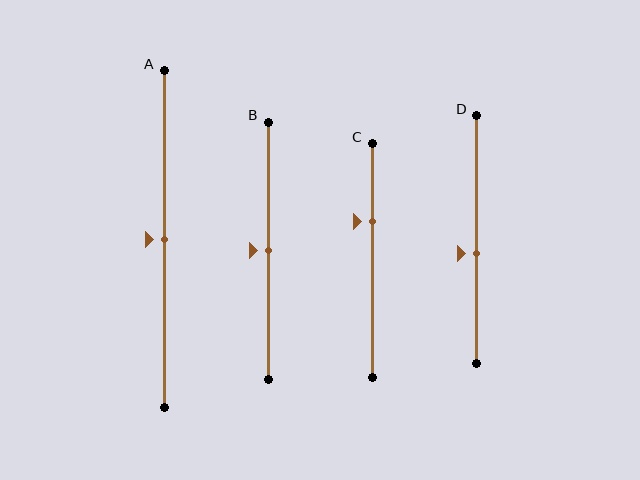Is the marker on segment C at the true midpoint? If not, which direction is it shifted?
No, the marker on segment C is shifted upward by about 17% of the segment length.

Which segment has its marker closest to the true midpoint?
Segment A has its marker closest to the true midpoint.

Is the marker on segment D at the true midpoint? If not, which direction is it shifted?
No, the marker on segment D is shifted downward by about 6% of the segment length.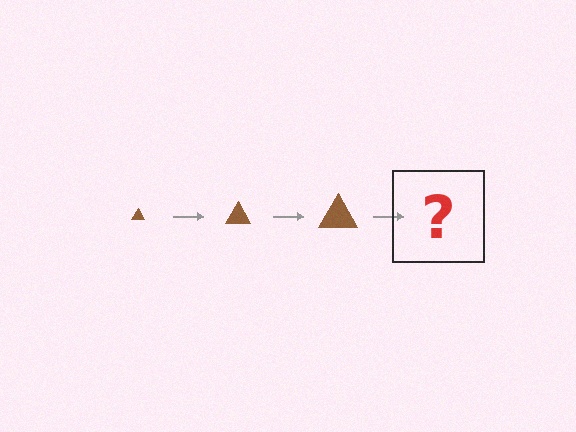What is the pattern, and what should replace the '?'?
The pattern is that the triangle gets progressively larger each step. The '?' should be a brown triangle, larger than the previous one.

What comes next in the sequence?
The next element should be a brown triangle, larger than the previous one.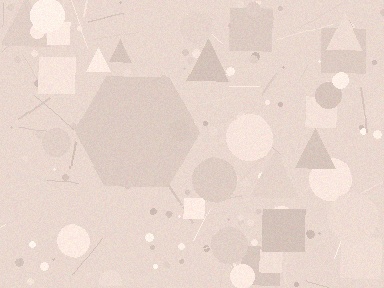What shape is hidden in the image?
A hexagon is hidden in the image.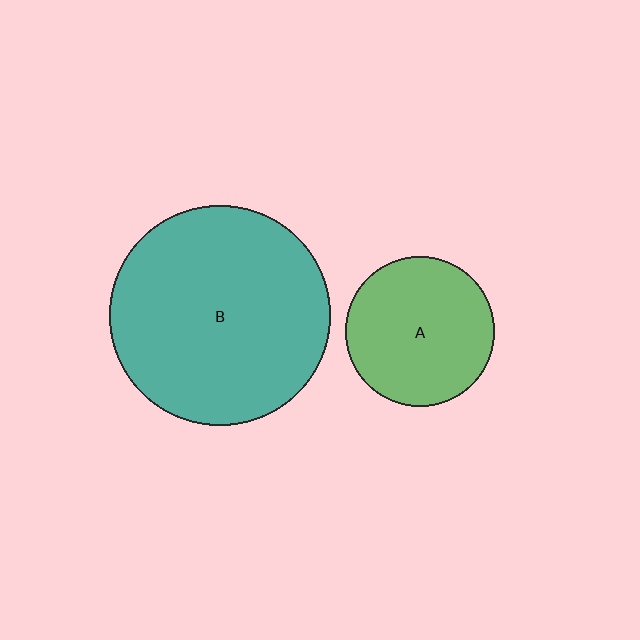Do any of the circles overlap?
No, none of the circles overlap.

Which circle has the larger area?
Circle B (teal).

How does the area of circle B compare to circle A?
Approximately 2.2 times.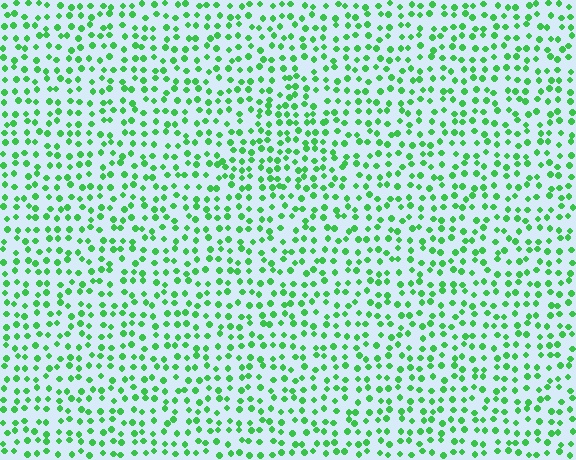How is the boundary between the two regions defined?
The boundary is defined by a change in element density (approximately 1.4x ratio). All elements are the same color, size, and shape.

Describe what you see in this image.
The image contains small green elements arranged at two different densities. A triangle-shaped region is visible where the elements are more densely packed than the surrounding area.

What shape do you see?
I see a triangle.